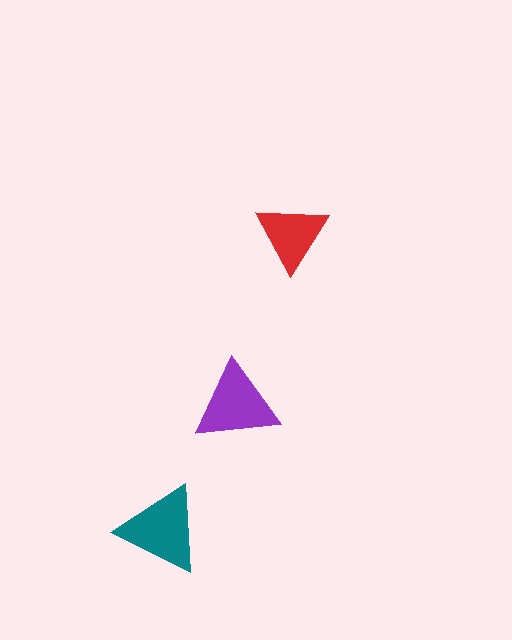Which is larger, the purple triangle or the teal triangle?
The teal one.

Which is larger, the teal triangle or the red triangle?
The teal one.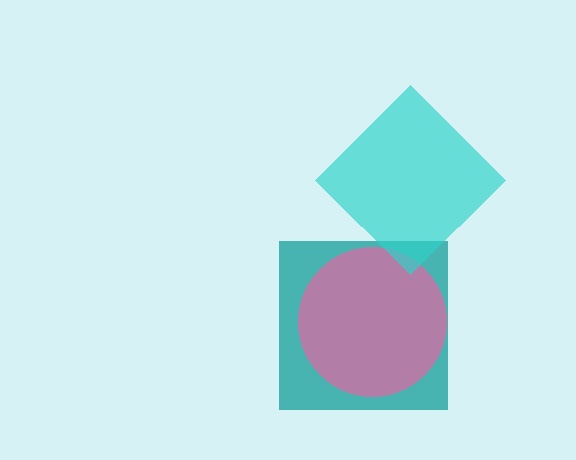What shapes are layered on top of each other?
The layered shapes are: a teal square, a pink circle, a cyan diamond.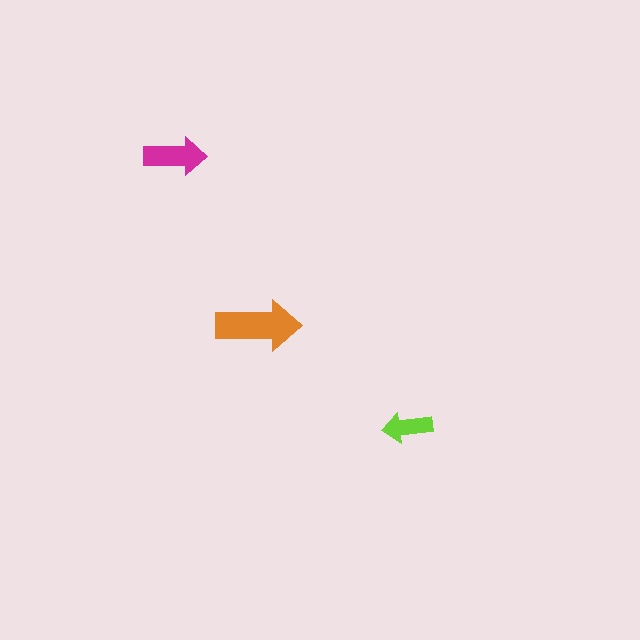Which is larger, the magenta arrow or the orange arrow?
The orange one.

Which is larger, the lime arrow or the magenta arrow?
The magenta one.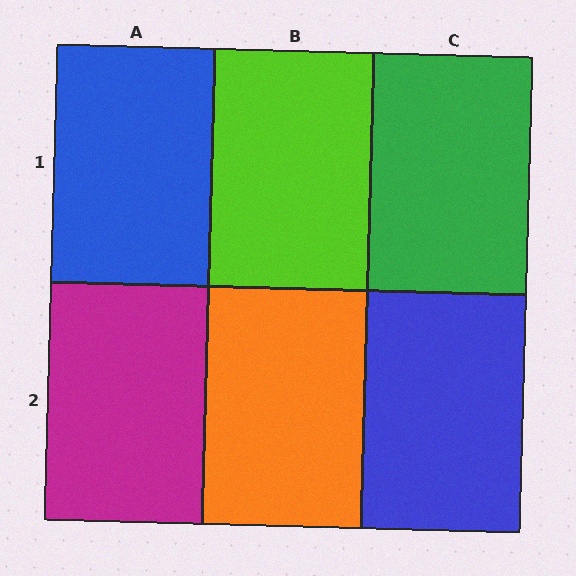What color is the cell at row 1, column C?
Green.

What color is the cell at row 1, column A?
Blue.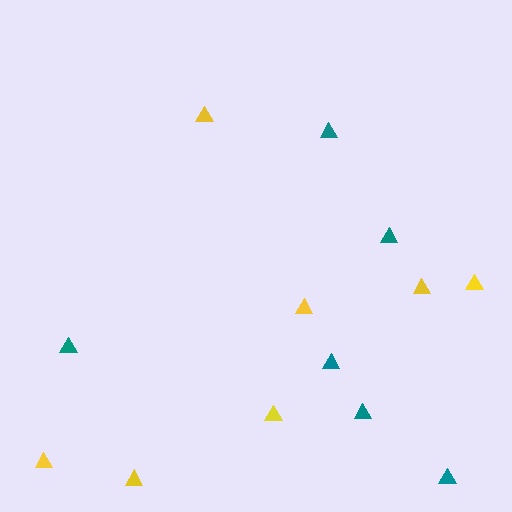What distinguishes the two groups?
There are 2 groups: one group of teal triangles (6) and one group of yellow triangles (7).